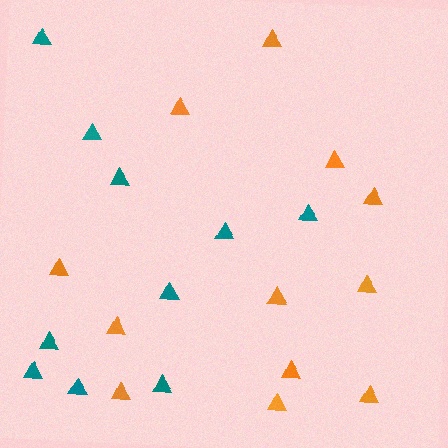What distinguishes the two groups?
There are 2 groups: one group of teal triangles (10) and one group of orange triangles (12).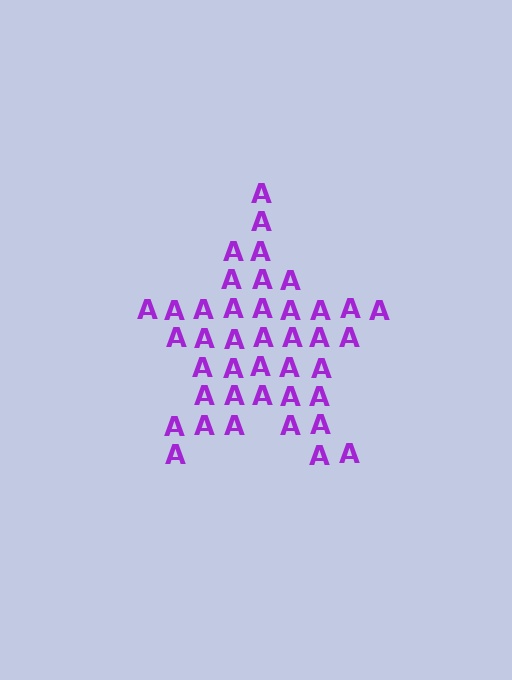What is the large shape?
The large shape is a star.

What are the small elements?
The small elements are letter A's.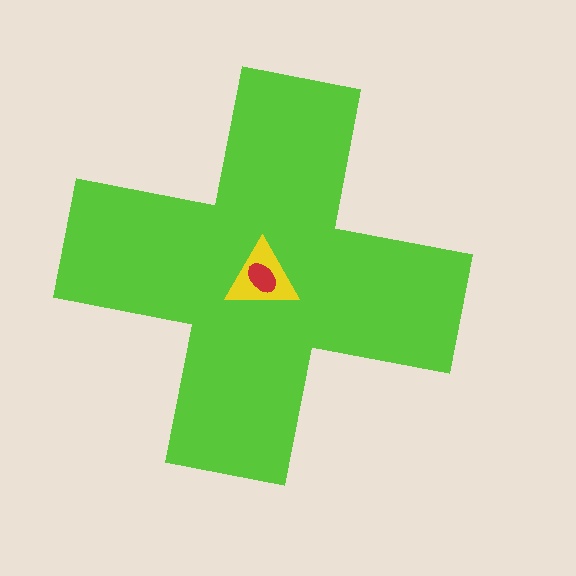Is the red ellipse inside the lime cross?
Yes.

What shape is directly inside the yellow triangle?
The red ellipse.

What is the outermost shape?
The lime cross.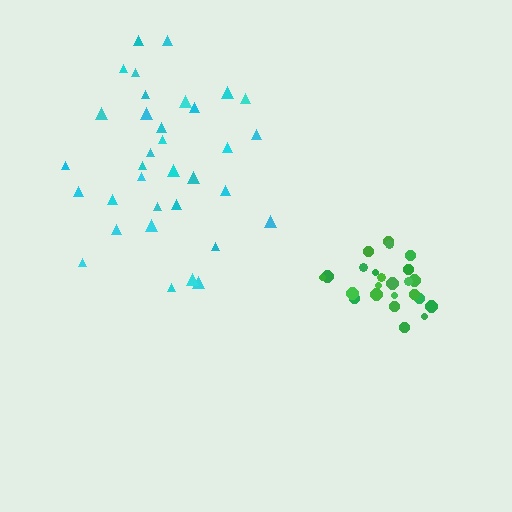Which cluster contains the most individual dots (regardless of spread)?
Cyan (34).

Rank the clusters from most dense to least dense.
green, cyan.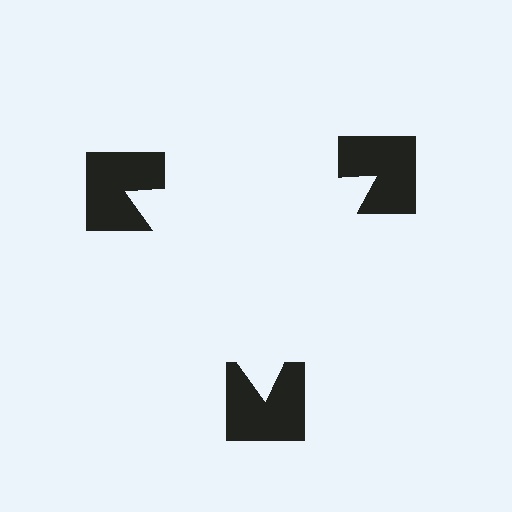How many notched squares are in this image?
There are 3 — one at each vertex of the illusory triangle.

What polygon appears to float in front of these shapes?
An illusory triangle — its edges are inferred from the aligned wedge cuts in the notched squares, not physically drawn.